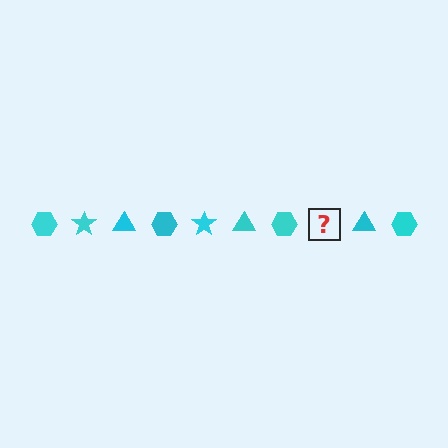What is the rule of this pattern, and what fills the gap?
The rule is that the pattern cycles through hexagon, star, triangle shapes in cyan. The gap should be filled with a cyan star.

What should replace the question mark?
The question mark should be replaced with a cyan star.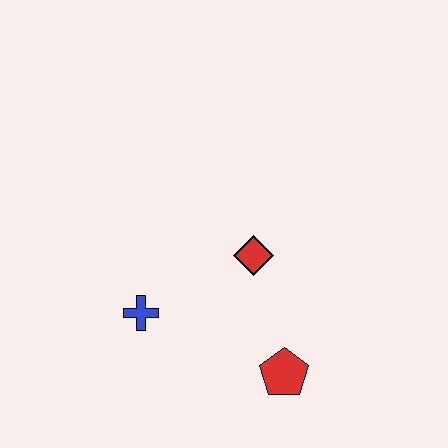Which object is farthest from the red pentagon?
The blue cross is farthest from the red pentagon.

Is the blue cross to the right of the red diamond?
No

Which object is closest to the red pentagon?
The red diamond is closest to the red pentagon.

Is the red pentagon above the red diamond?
No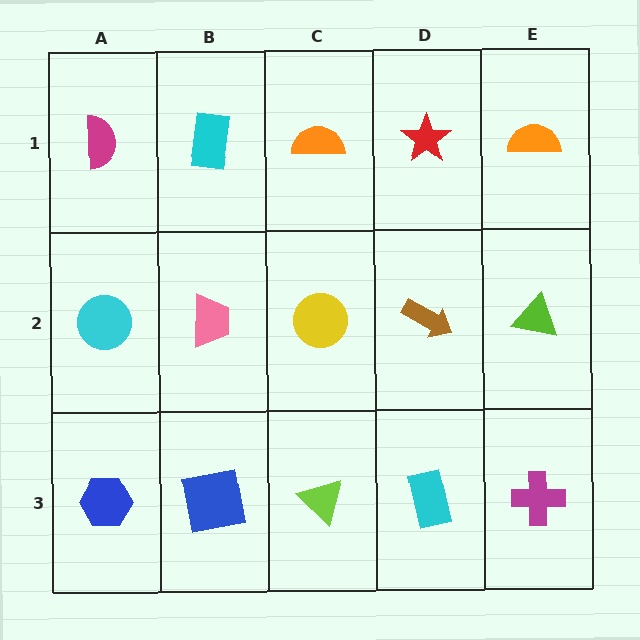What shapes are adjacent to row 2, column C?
An orange semicircle (row 1, column C), a lime triangle (row 3, column C), a pink trapezoid (row 2, column B), a brown arrow (row 2, column D).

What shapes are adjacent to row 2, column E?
An orange semicircle (row 1, column E), a magenta cross (row 3, column E), a brown arrow (row 2, column D).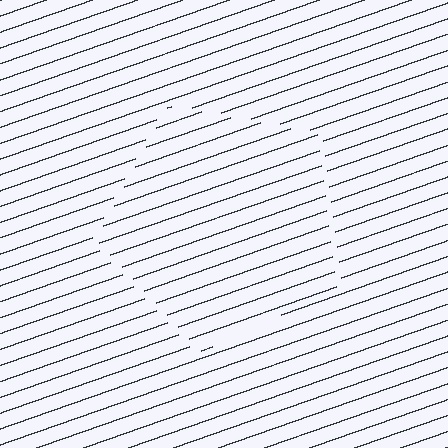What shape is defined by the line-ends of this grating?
An illusory pentagon. The interior of the shape contains the same grating, shifted by half a period — the contour is defined by the phase discontinuity where line-ends from the inner and outer gratings abut.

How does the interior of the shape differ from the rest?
The interior of the shape contains the same grating, shifted by half a period — the contour is defined by the phase discontinuity where line-ends from the inner and outer gratings abut.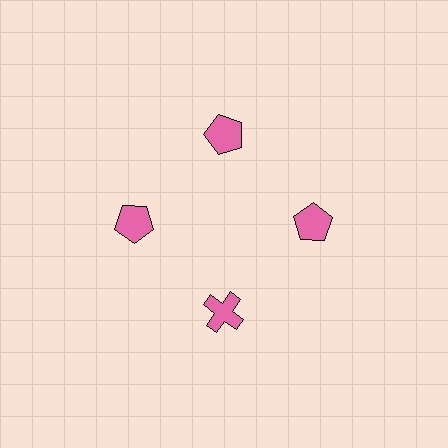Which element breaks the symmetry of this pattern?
The pink cross at roughly the 6 o'clock position breaks the symmetry. All other shapes are pink pentagons.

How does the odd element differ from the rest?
It has a different shape: cross instead of pentagon.